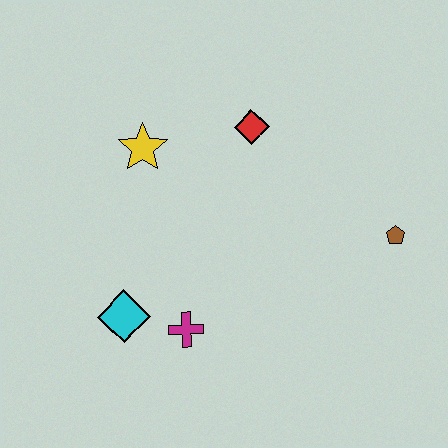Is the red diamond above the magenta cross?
Yes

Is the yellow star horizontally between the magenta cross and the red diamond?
No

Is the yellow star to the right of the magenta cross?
No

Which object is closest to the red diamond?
The yellow star is closest to the red diamond.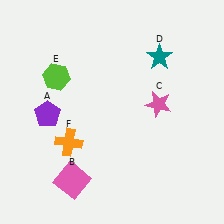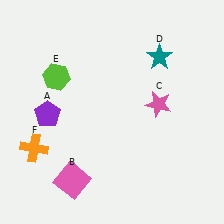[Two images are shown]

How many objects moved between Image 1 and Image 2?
1 object moved between the two images.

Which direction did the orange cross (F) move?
The orange cross (F) moved left.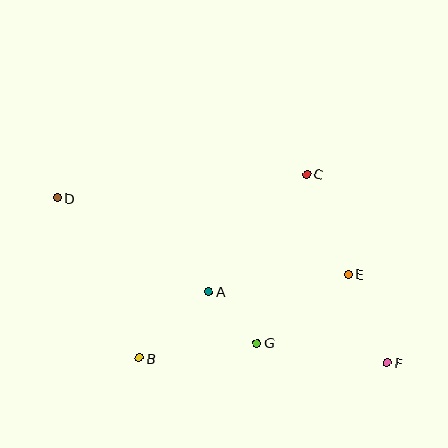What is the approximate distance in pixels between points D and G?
The distance between D and G is approximately 247 pixels.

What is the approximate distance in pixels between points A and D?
The distance between A and D is approximately 178 pixels.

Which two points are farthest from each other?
Points D and F are farthest from each other.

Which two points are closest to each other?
Points A and G are closest to each other.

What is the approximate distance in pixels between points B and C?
The distance between B and C is approximately 249 pixels.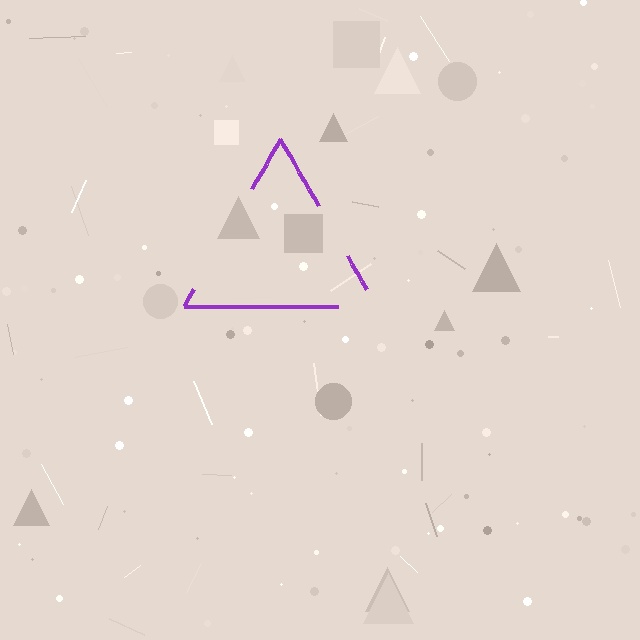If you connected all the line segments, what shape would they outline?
They would outline a triangle.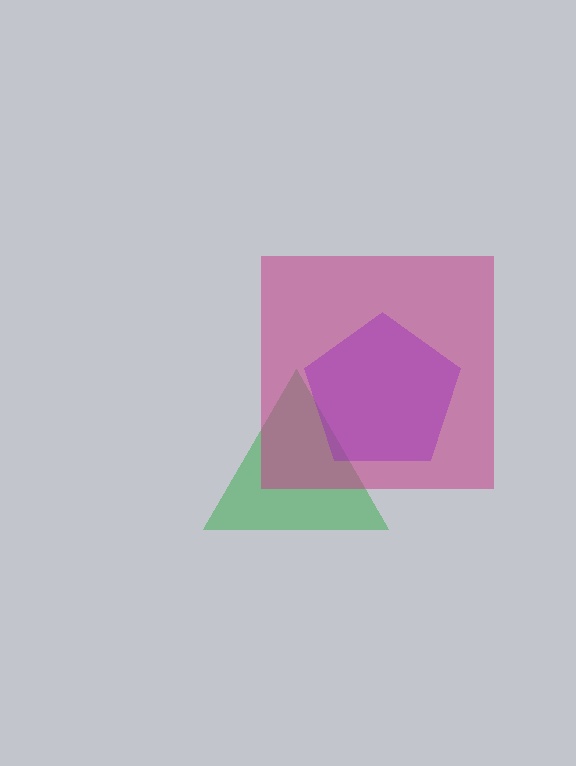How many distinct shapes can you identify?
There are 3 distinct shapes: a green triangle, a magenta square, a purple pentagon.